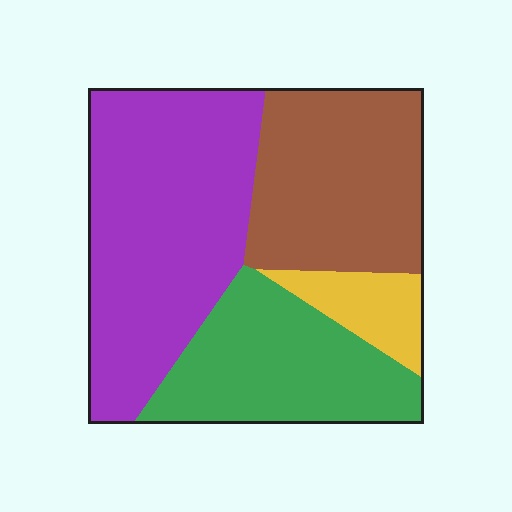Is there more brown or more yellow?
Brown.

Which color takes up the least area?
Yellow, at roughly 10%.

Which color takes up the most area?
Purple, at roughly 40%.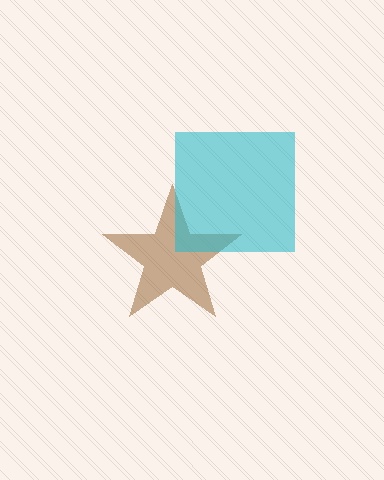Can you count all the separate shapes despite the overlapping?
Yes, there are 2 separate shapes.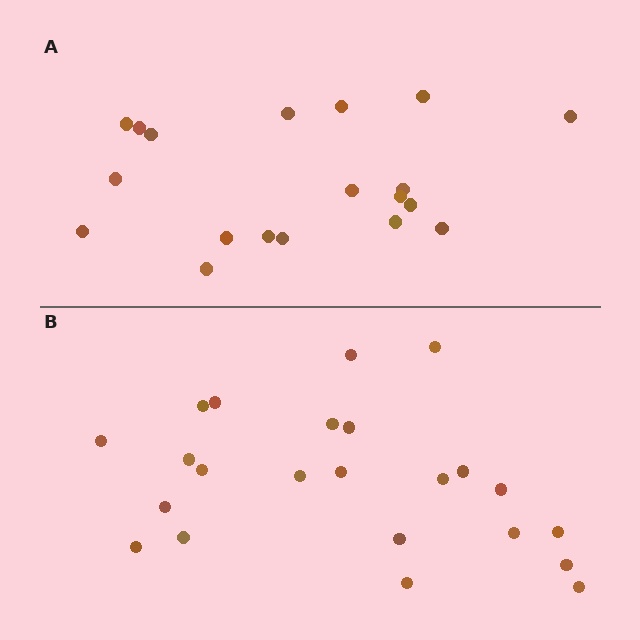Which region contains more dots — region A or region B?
Region B (the bottom region) has more dots.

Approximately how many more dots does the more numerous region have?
Region B has about 4 more dots than region A.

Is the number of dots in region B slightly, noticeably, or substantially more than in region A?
Region B has only slightly more — the two regions are fairly close. The ratio is roughly 1.2 to 1.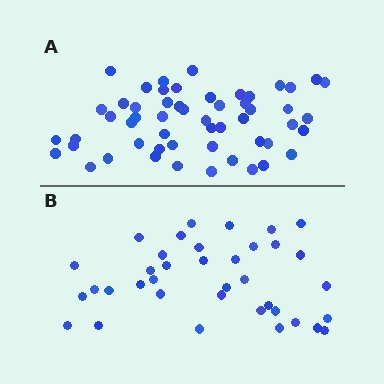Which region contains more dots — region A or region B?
Region A (the top region) has more dots.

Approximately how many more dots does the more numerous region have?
Region A has approximately 15 more dots than region B.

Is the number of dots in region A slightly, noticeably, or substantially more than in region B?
Region A has substantially more. The ratio is roughly 1.5 to 1.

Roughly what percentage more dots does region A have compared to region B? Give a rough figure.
About 45% more.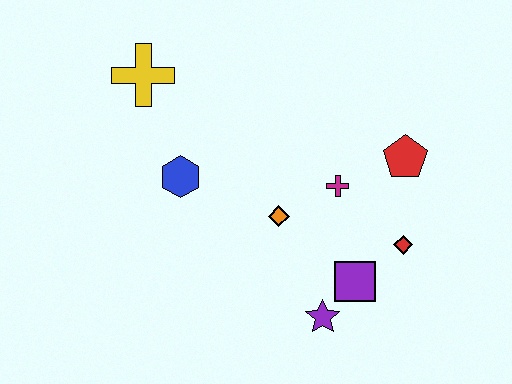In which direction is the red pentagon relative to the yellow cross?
The red pentagon is to the right of the yellow cross.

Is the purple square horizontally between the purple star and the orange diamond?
No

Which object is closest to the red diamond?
The purple square is closest to the red diamond.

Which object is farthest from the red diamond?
The yellow cross is farthest from the red diamond.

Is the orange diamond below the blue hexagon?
Yes